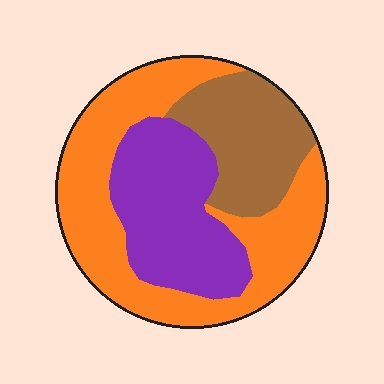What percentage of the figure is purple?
Purple takes up about one third (1/3) of the figure.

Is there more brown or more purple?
Purple.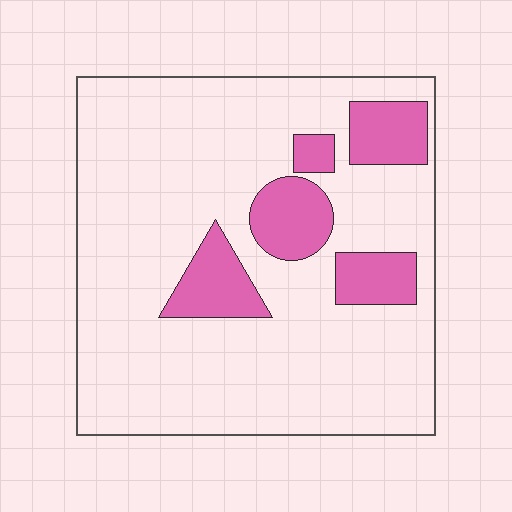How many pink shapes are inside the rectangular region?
5.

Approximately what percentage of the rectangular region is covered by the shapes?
Approximately 15%.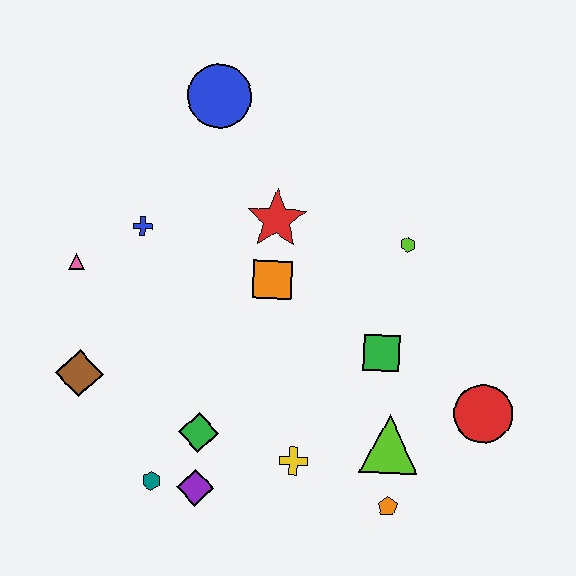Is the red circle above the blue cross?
No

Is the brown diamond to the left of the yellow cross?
Yes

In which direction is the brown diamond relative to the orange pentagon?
The brown diamond is to the left of the orange pentagon.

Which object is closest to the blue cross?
The pink triangle is closest to the blue cross.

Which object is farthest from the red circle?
The pink triangle is farthest from the red circle.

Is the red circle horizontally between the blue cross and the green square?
No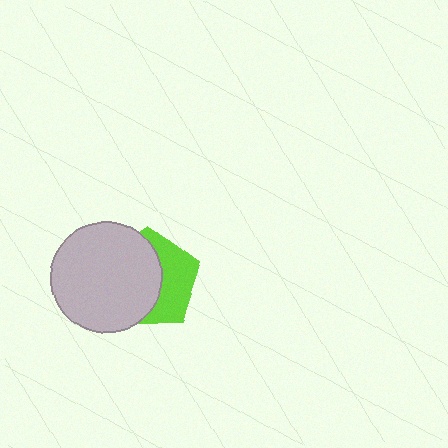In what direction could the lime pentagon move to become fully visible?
The lime pentagon could move right. That would shift it out from behind the light gray circle entirely.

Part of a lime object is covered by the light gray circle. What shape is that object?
It is a pentagon.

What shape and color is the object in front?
The object in front is a light gray circle.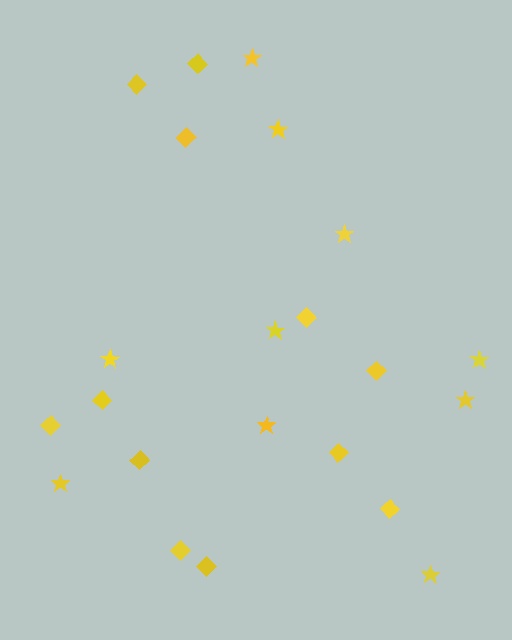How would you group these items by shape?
There are 2 groups: one group of stars (10) and one group of diamonds (12).